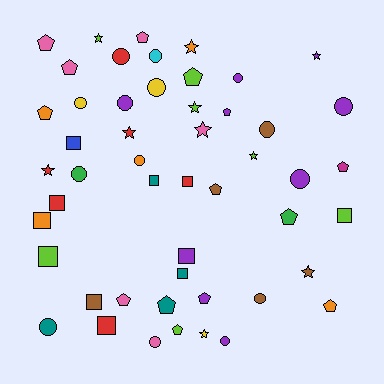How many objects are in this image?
There are 50 objects.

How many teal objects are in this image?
There are 4 teal objects.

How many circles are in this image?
There are 15 circles.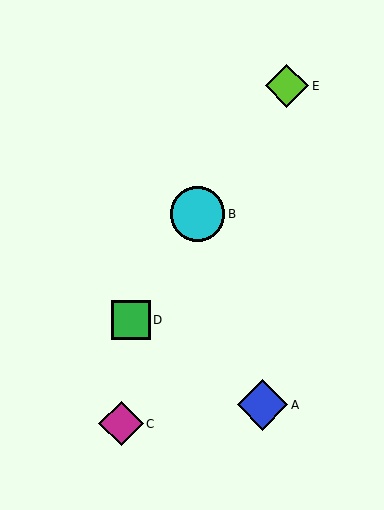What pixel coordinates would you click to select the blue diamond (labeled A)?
Click at (262, 405) to select the blue diamond A.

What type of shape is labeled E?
Shape E is a lime diamond.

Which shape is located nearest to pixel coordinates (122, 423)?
The magenta diamond (labeled C) at (121, 424) is nearest to that location.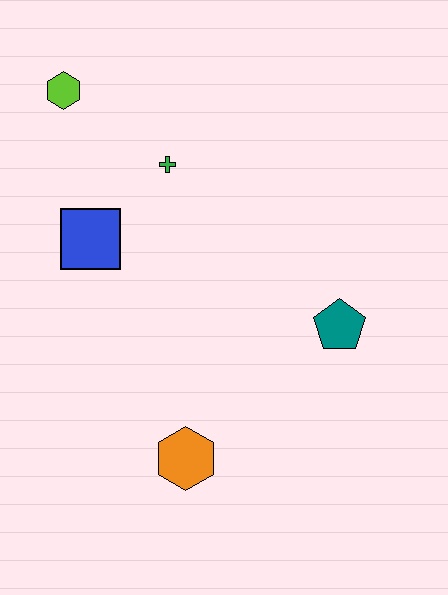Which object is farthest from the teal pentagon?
The lime hexagon is farthest from the teal pentagon.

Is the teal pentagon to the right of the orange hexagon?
Yes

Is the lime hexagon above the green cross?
Yes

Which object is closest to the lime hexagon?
The green cross is closest to the lime hexagon.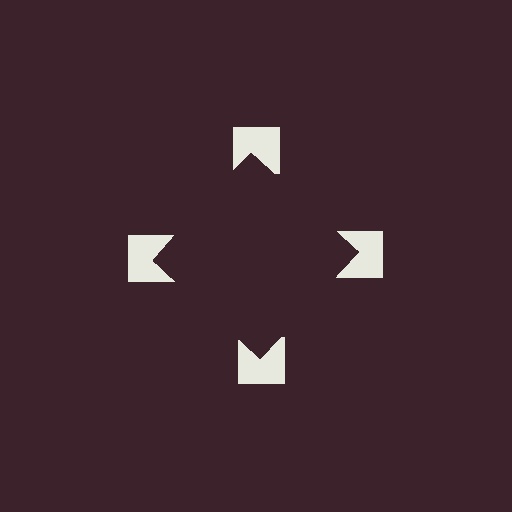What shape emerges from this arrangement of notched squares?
An illusory square — its edges are inferred from the aligned wedge cuts in the notched squares, not physically drawn.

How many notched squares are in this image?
There are 4 — one at each vertex of the illusory square.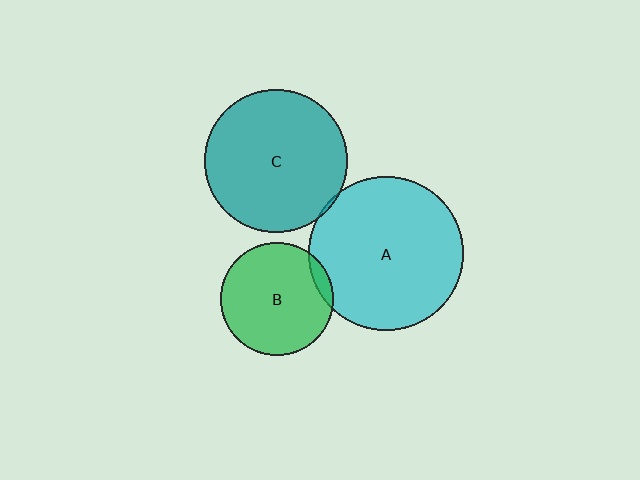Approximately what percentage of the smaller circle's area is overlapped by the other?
Approximately 5%.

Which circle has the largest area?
Circle A (cyan).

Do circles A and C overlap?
Yes.